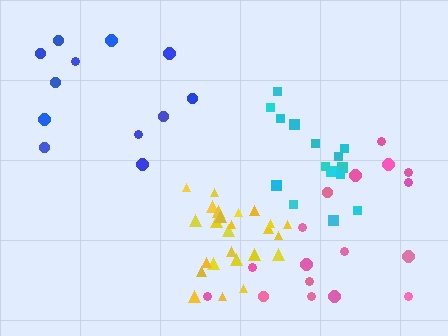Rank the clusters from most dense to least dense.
yellow, cyan, blue, pink.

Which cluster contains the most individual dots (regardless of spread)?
Yellow (25).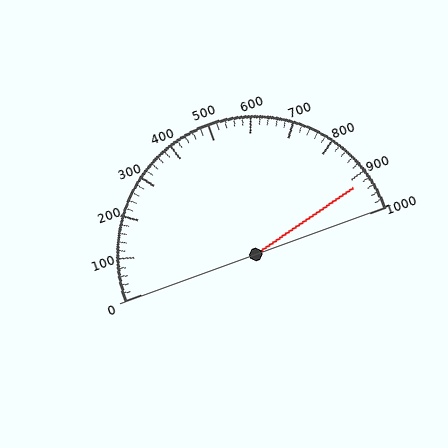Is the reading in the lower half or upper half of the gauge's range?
The reading is in the upper half of the range (0 to 1000).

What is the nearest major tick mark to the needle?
The nearest major tick mark is 900.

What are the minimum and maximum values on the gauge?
The gauge ranges from 0 to 1000.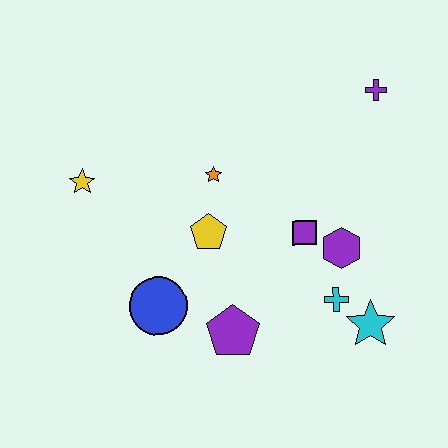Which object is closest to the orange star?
The yellow pentagon is closest to the orange star.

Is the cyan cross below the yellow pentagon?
Yes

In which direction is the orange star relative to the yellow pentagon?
The orange star is above the yellow pentagon.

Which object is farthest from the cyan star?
The yellow star is farthest from the cyan star.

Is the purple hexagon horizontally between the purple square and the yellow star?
No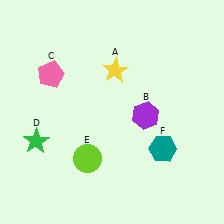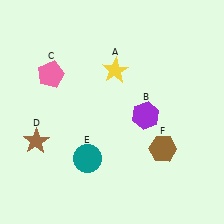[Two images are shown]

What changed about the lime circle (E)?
In Image 1, E is lime. In Image 2, it changed to teal.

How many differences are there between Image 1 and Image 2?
There are 3 differences between the two images.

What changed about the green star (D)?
In Image 1, D is green. In Image 2, it changed to brown.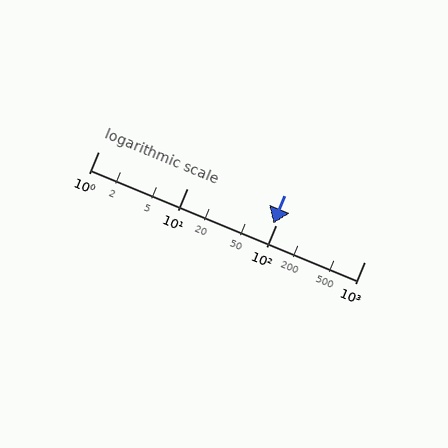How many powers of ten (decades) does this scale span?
The scale spans 3 decades, from 1 to 1000.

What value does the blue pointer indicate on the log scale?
The pointer indicates approximately 94.